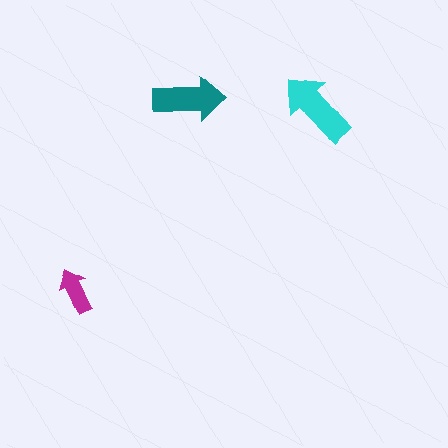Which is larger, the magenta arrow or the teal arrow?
The teal one.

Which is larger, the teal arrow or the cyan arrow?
The cyan one.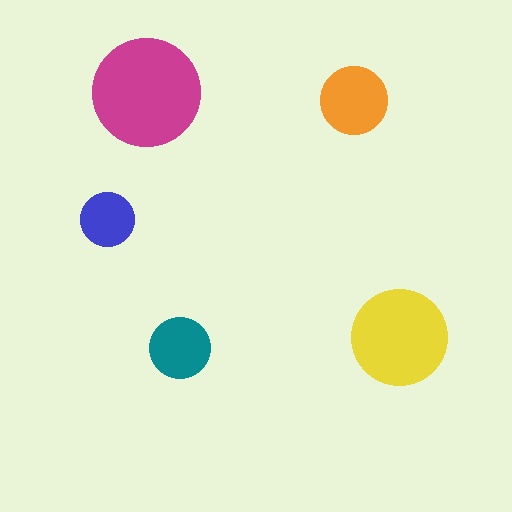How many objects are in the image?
There are 5 objects in the image.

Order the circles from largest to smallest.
the magenta one, the yellow one, the orange one, the teal one, the blue one.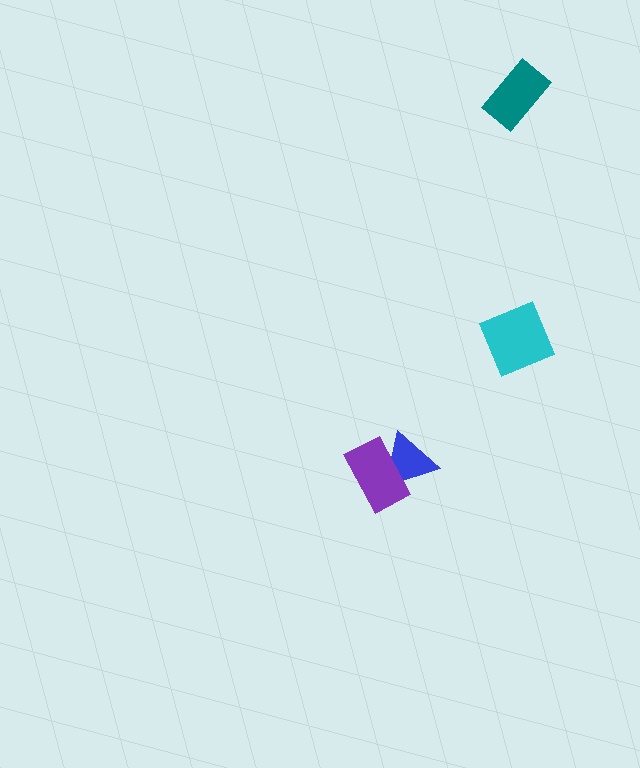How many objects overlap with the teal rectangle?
0 objects overlap with the teal rectangle.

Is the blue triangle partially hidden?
Yes, it is partially covered by another shape.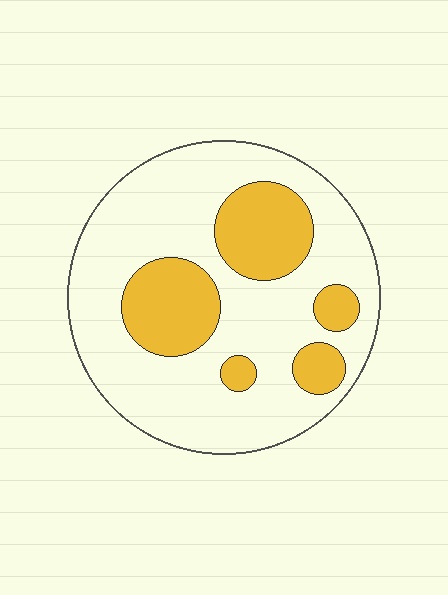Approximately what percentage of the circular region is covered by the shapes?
Approximately 25%.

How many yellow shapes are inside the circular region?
5.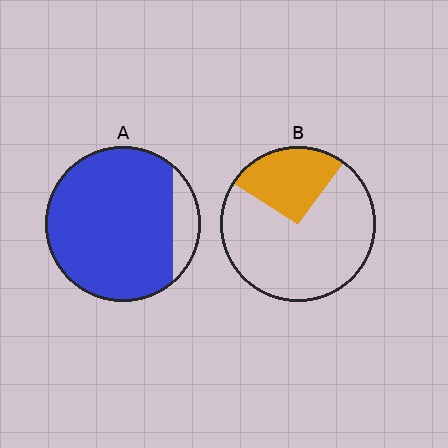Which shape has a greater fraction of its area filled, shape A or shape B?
Shape A.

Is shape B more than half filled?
No.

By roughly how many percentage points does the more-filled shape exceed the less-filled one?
By roughly 60 percentage points (A over B).